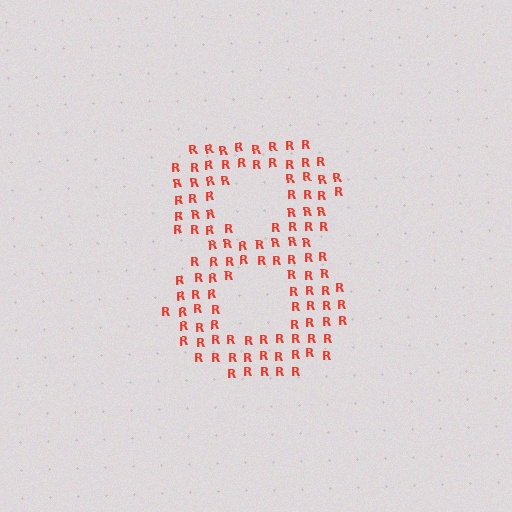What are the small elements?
The small elements are letter R's.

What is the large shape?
The large shape is the digit 8.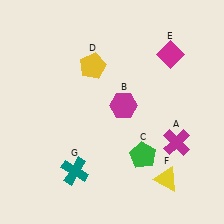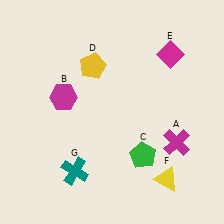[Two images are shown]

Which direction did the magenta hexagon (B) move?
The magenta hexagon (B) moved left.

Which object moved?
The magenta hexagon (B) moved left.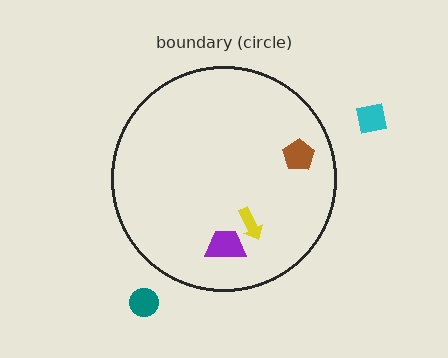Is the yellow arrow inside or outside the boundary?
Inside.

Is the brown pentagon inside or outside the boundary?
Inside.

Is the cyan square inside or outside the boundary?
Outside.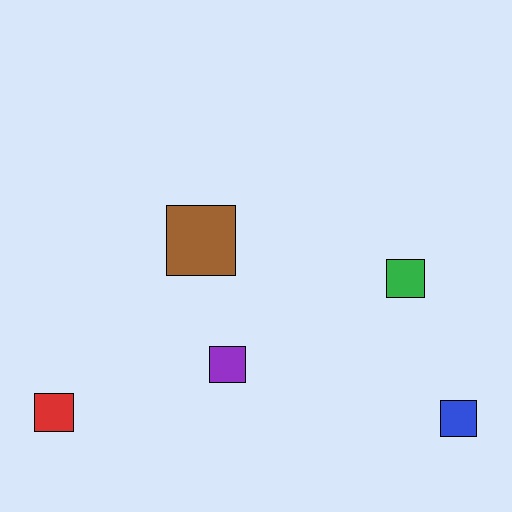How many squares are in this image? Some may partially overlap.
There are 5 squares.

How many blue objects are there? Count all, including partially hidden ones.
There is 1 blue object.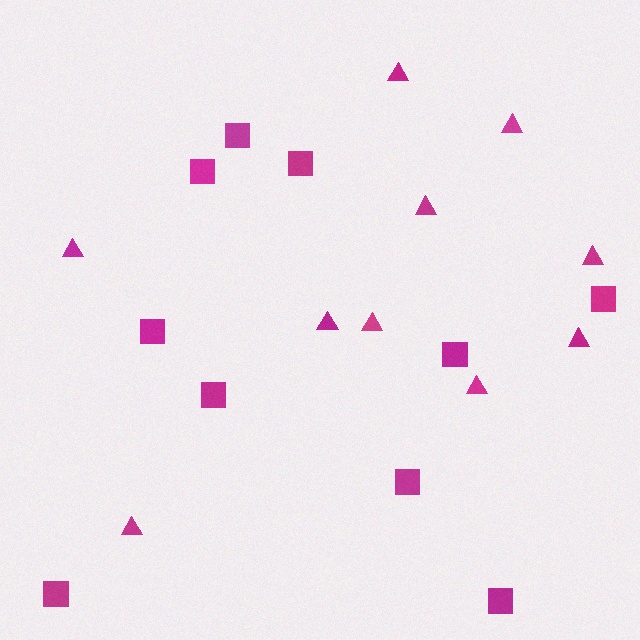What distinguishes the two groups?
There are 2 groups: one group of triangles (10) and one group of squares (10).